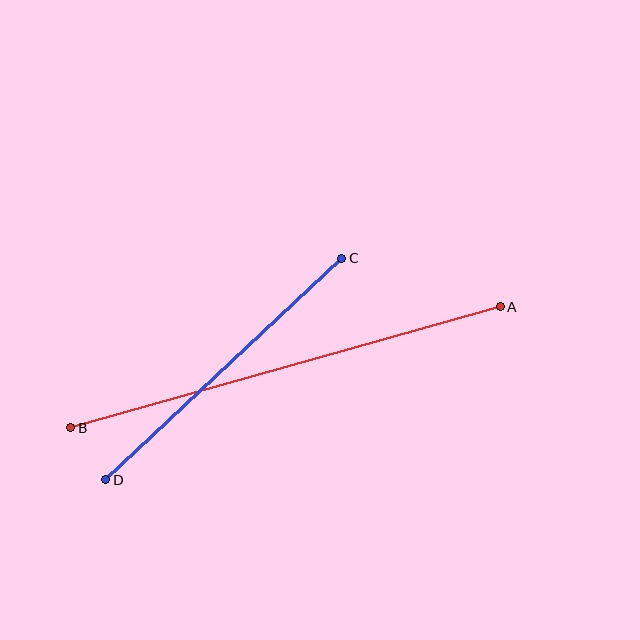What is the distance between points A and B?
The distance is approximately 446 pixels.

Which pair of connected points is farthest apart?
Points A and B are farthest apart.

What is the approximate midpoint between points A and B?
The midpoint is at approximately (285, 367) pixels.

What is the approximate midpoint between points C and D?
The midpoint is at approximately (224, 369) pixels.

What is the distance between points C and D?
The distance is approximately 324 pixels.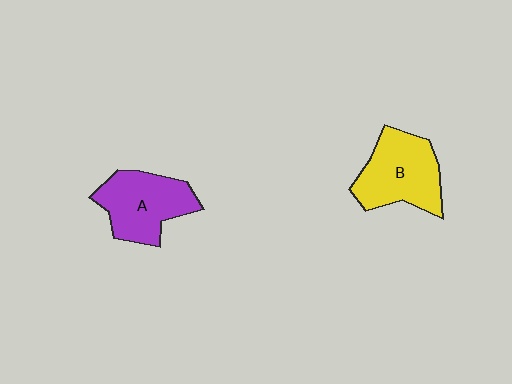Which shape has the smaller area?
Shape A (purple).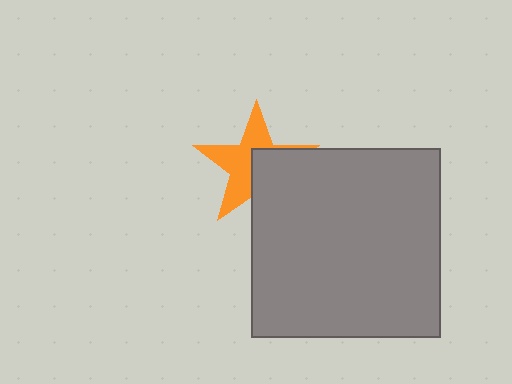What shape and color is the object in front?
The object in front is a gray square.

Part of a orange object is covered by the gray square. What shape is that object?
It is a star.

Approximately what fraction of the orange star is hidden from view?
Roughly 44% of the orange star is hidden behind the gray square.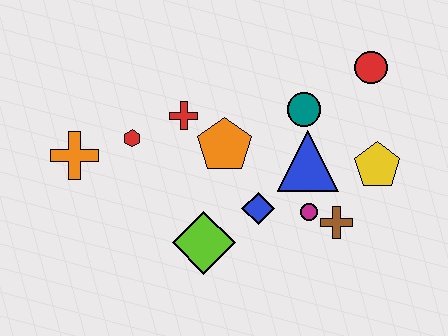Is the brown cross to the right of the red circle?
No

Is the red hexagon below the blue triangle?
No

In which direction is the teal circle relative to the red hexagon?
The teal circle is to the right of the red hexagon.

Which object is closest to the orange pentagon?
The red cross is closest to the orange pentagon.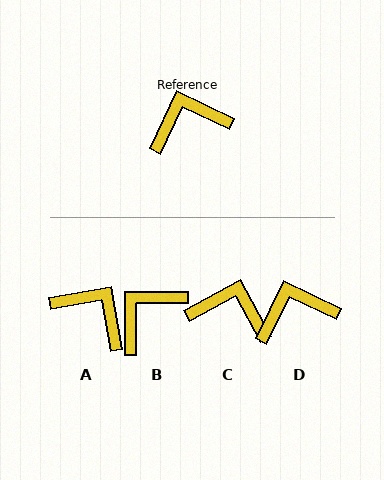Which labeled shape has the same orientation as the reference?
D.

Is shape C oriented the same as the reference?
No, it is off by about 36 degrees.